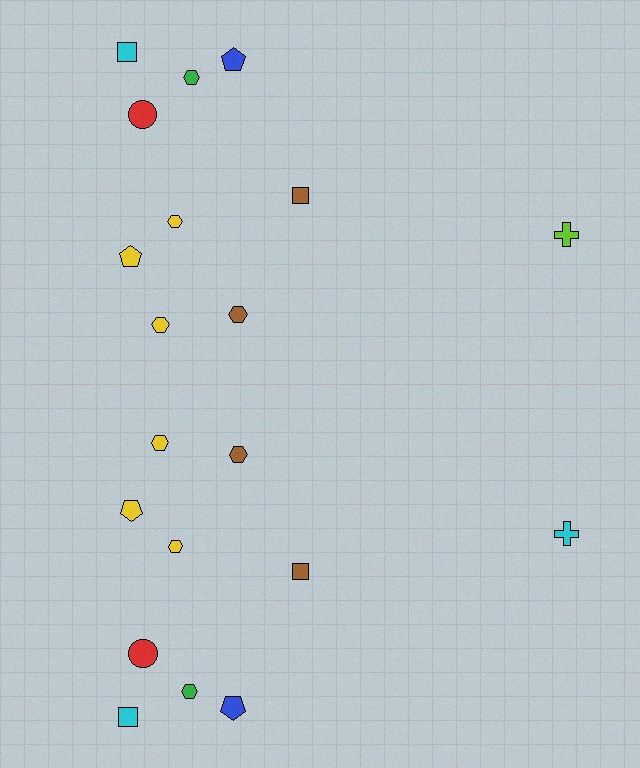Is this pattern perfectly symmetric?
No, the pattern is not perfectly symmetric. The cyan cross on the bottom side breaks the symmetry — its mirror counterpart is lime.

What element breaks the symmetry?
The cyan cross on the bottom side breaks the symmetry — its mirror counterpart is lime.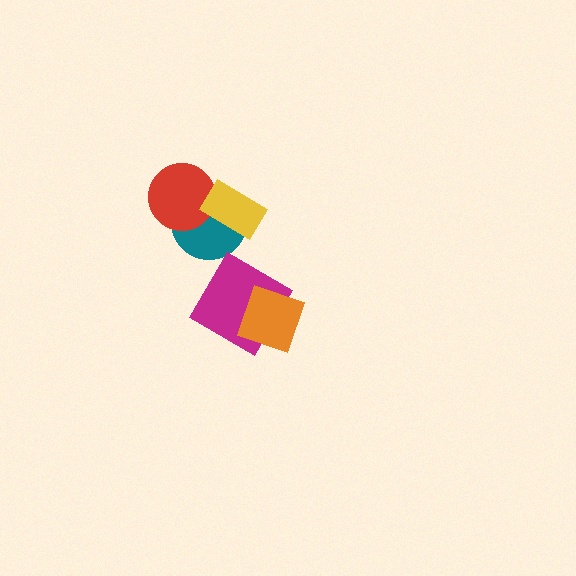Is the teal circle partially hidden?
Yes, it is partially covered by another shape.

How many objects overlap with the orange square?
1 object overlaps with the orange square.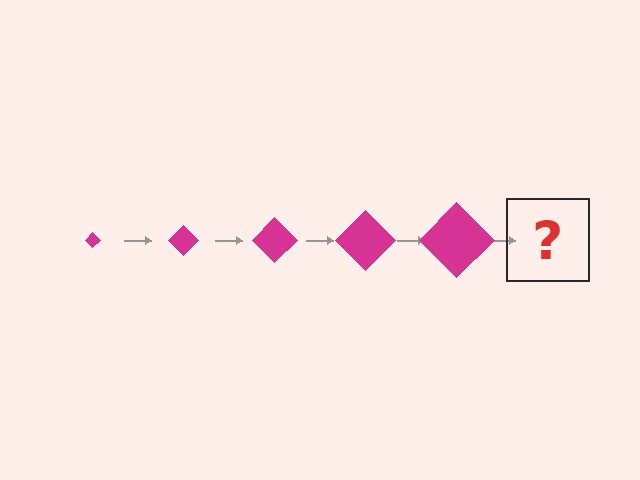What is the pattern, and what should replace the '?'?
The pattern is that the diamond gets progressively larger each step. The '?' should be a magenta diamond, larger than the previous one.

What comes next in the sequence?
The next element should be a magenta diamond, larger than the previous one.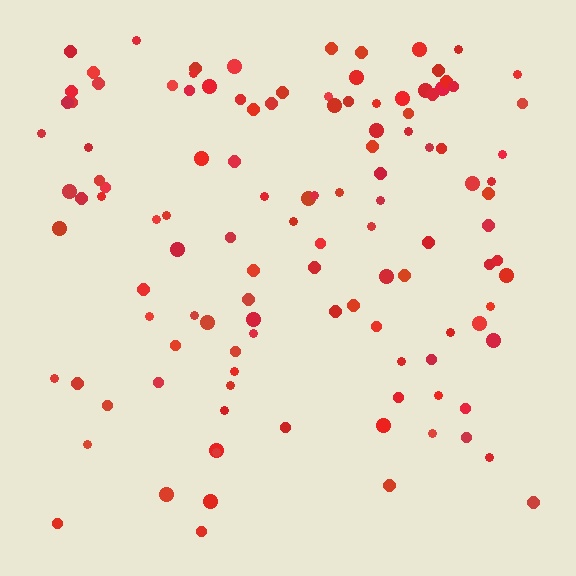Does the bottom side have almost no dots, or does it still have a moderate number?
Still a moderate number, just noticeably fewer than the top.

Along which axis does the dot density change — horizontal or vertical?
Vertical.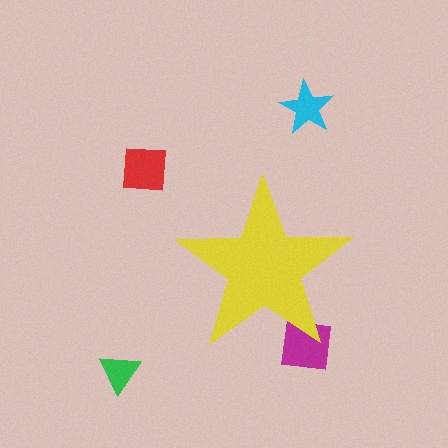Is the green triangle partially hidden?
No, the green triangle is fully visible.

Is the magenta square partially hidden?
Yes, the magenta square is partially hidden behind the yellow star.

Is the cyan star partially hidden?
No, the cyan star is fully visible.